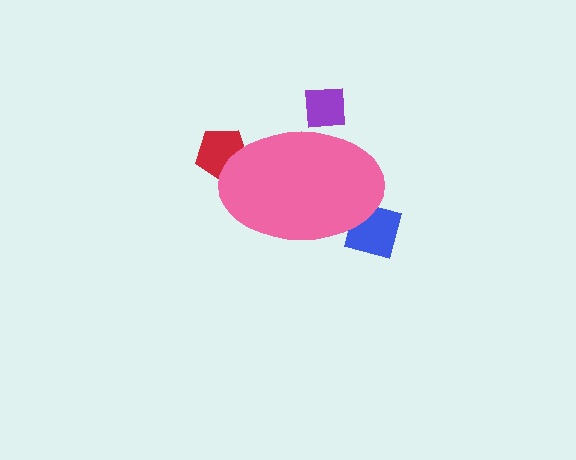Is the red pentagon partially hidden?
Yes, the red pentagon is partially hidden behind the pink ellipse.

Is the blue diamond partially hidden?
Yes, the blue diamond is partially hidden behind the pink ellipse.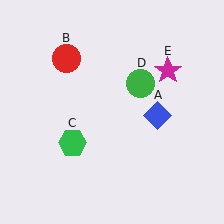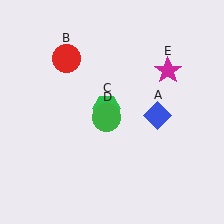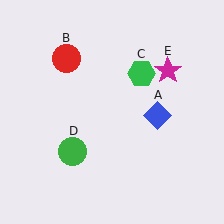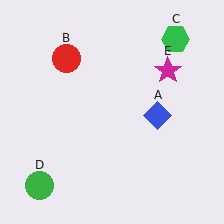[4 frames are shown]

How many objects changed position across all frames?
2 objects changed position: green hexagon (object C), green circle (object D).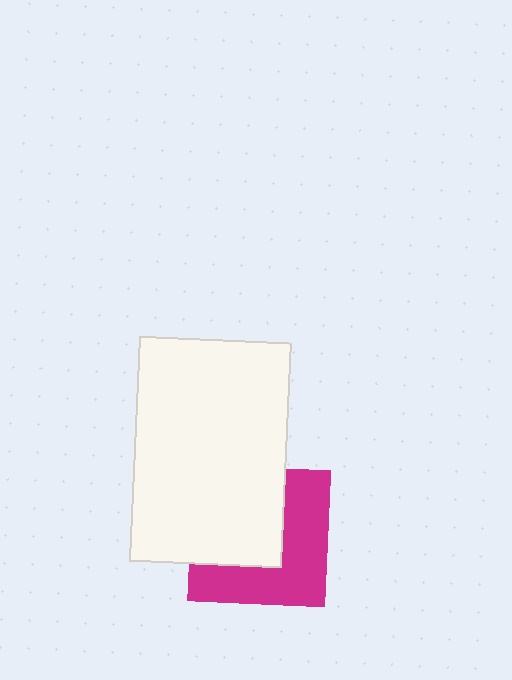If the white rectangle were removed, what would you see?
You would see the complete magenta square.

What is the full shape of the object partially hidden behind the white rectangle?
The partially hidden object is a magenta square.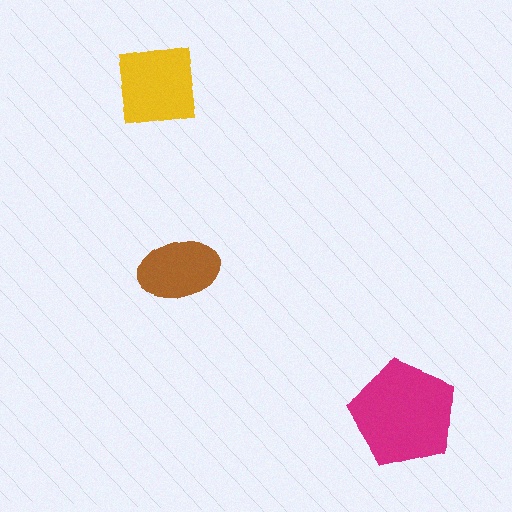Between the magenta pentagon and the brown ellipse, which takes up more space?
The magenta pentagon.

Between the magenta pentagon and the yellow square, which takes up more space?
The magenta pentagon.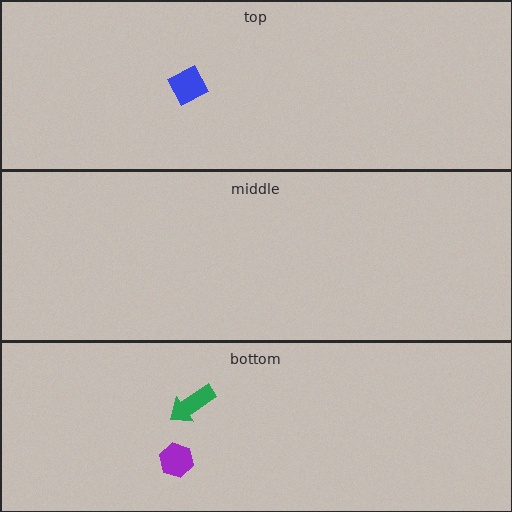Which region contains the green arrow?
The bottom region.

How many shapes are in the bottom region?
2.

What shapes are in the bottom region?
The purple hexagon, the green arrow.